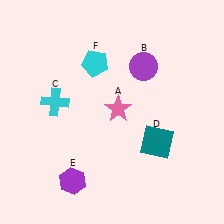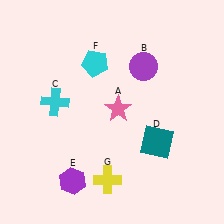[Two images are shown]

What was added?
A yellow cross (G) was added in Image 2.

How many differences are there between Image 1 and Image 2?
There is 1 difference between the two images.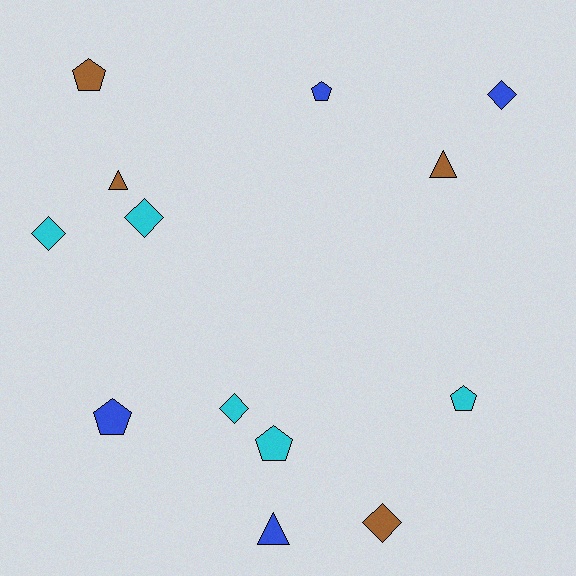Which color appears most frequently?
Cyan, with 5 objects.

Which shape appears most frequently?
Diamond, with 5 objects.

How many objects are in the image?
There are 13 objects.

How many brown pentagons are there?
There is 1 brown pentagon.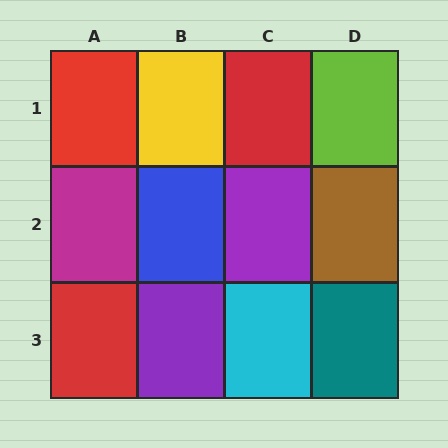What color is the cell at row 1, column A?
Red.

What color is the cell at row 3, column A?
Red.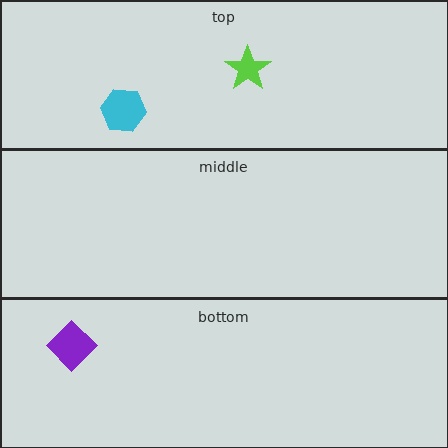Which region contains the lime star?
The top region.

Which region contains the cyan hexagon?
The top region.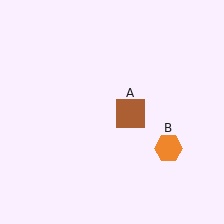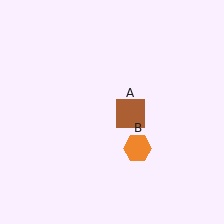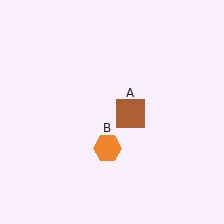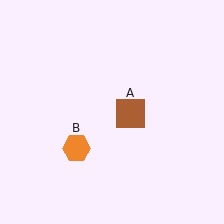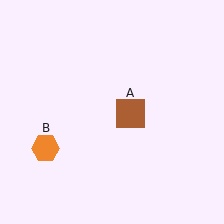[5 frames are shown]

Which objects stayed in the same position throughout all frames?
Brown square (object A) remained stationary.